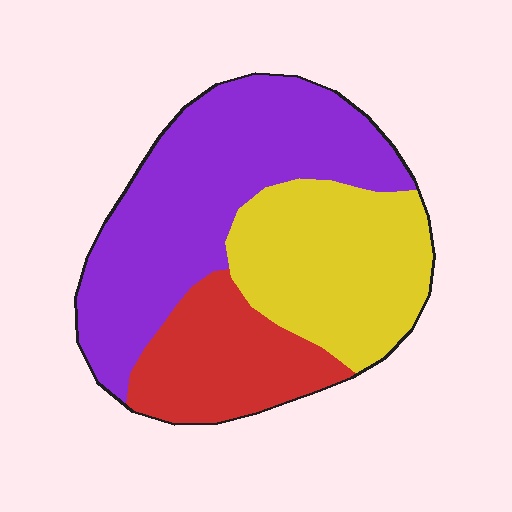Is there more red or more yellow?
Yellow.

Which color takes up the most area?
Purple, at roughly 45%.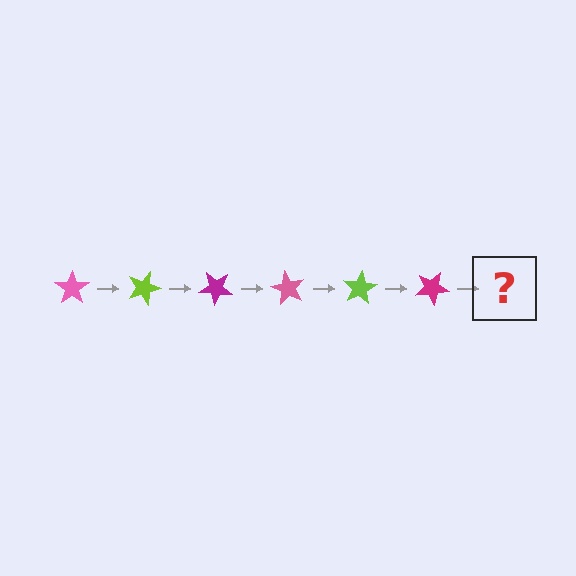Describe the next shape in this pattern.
It should be a pink star, rotated 120 degrees from the start.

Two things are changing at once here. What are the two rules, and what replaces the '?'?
The two rules are that it rotates 20 degrees each step and the color cycles through pink, lime, and magenta. The '?' should be a pink star, rotated 120 degrees from the start.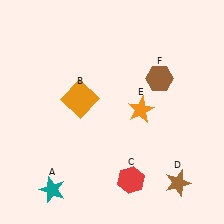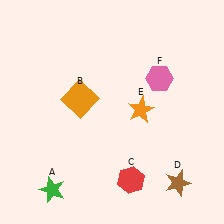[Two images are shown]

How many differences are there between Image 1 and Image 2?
There are 2 differences between the two images.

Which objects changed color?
A changed from teal to green. F changed from brown to pink.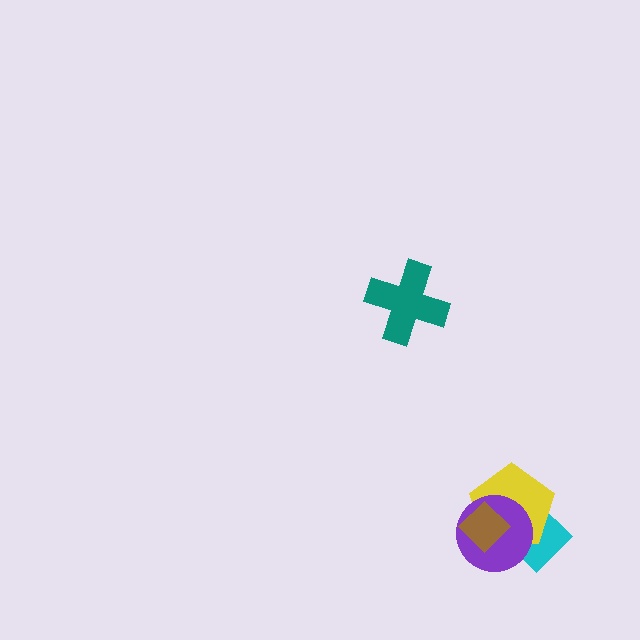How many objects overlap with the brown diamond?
3 objects overlap with the brown diamond.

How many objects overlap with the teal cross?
0 objects overlap with the teal cross.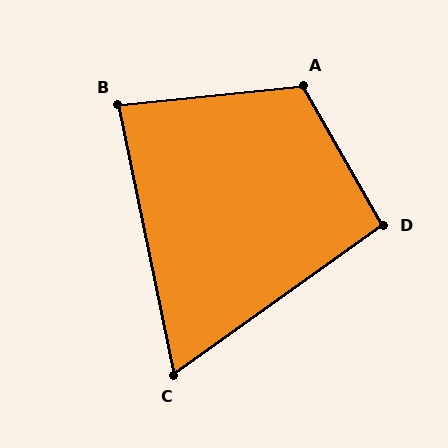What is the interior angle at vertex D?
Approximately 96 degrees (obtuse).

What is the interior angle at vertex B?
Approximately 84 degrees (acute).